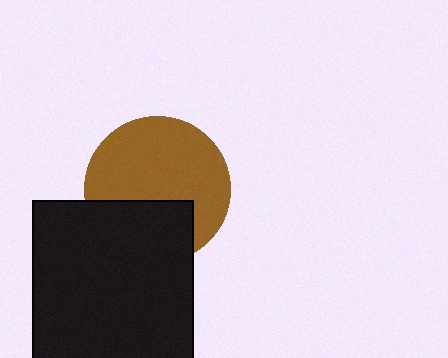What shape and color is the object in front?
The object in front is a black rectangle.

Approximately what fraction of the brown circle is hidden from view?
Roughly 34% of the brown circle is hidden behind the black rectangle.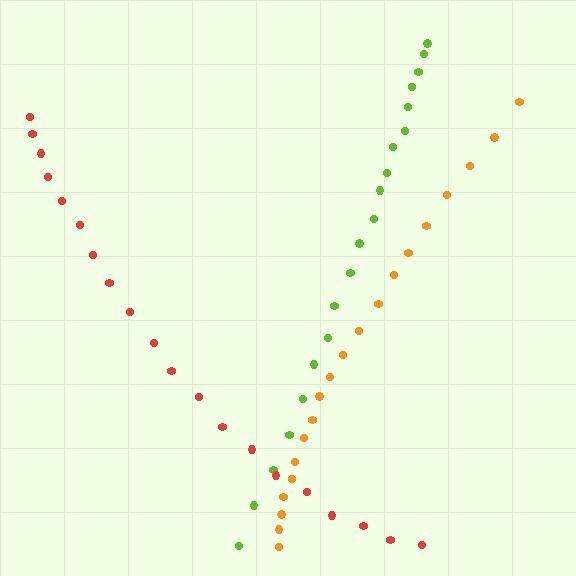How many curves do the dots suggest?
There are 3 distinct paths.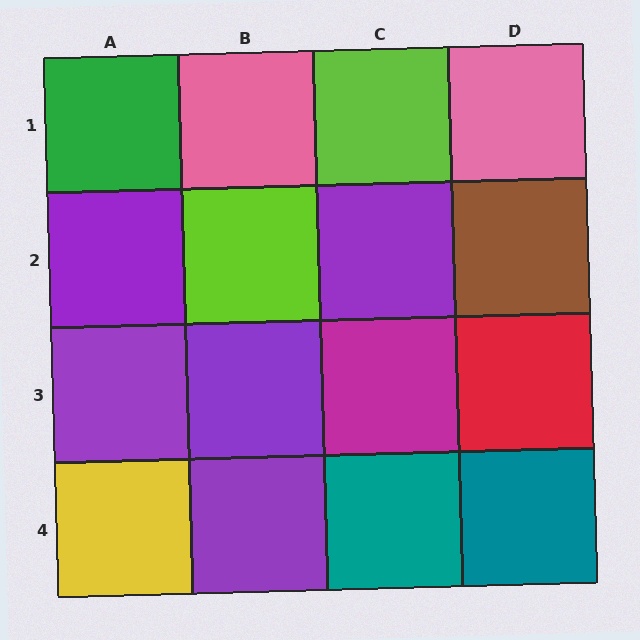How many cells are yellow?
1 cell is yellow.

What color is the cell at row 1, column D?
Pink.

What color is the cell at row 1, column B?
Pink.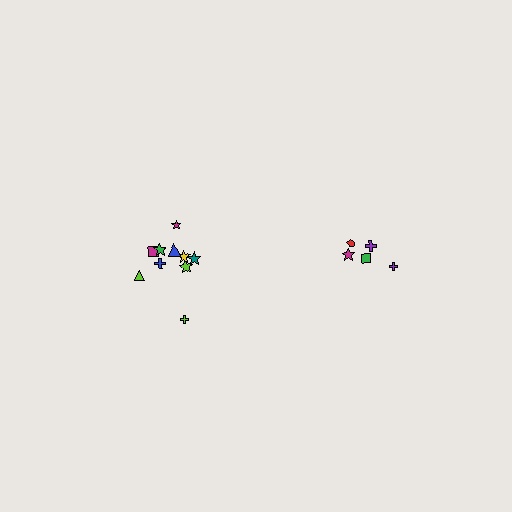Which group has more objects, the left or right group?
The left group.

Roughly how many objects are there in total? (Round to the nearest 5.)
Roughly 15 objects in total.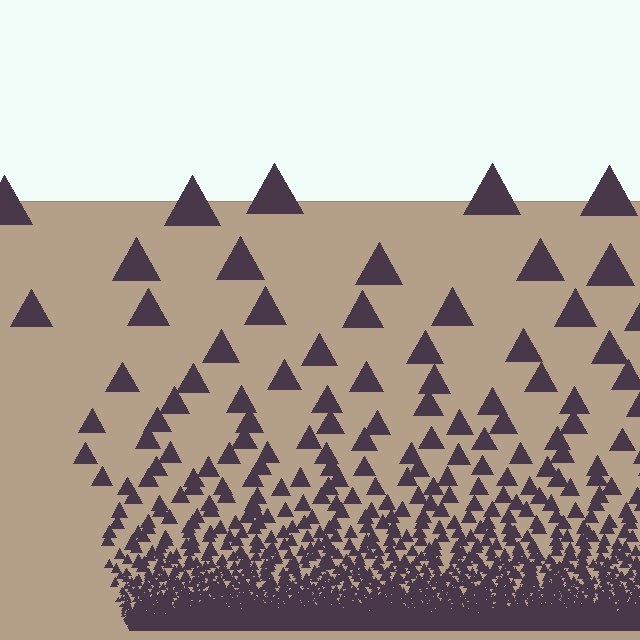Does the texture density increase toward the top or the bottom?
Density increases toward the bottom.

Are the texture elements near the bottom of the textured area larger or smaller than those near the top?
Smaller. The gradient is inverted — elements near the bottom are smaller and denser.